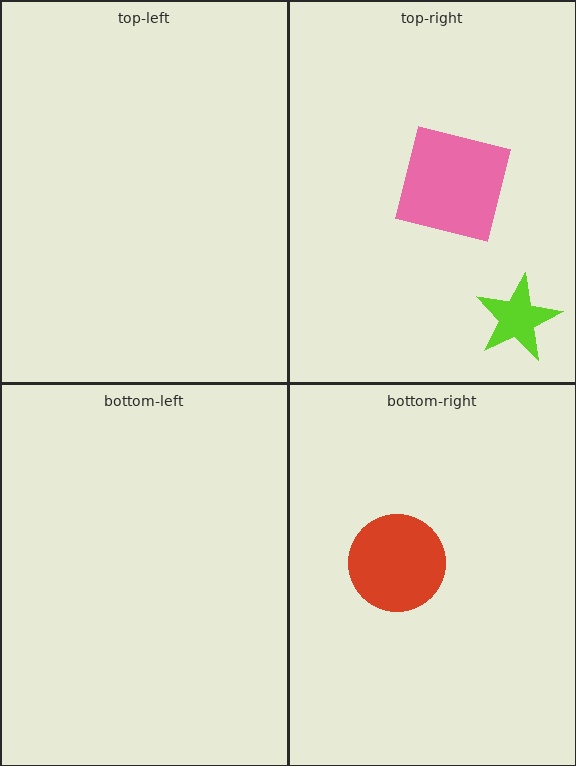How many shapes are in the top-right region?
2.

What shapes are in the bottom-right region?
The red circle.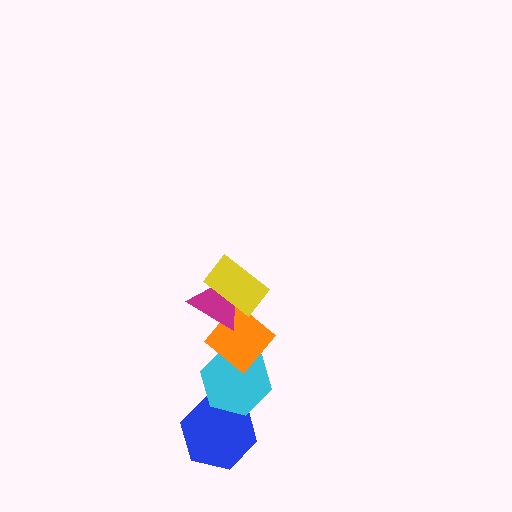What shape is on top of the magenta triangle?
The yellow rectangle is on top of the magenta triangle.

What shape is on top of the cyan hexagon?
The orange diamond is on top of the cyan hexagon.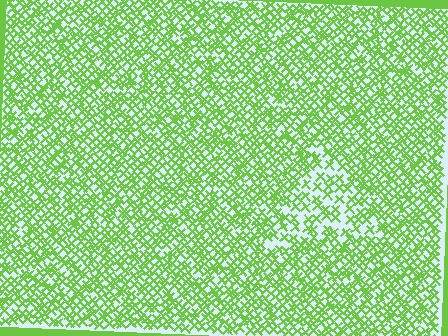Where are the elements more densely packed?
The elements are more densely packed outside the triangle boundary.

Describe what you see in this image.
The image contains small lime elements arranged at two different densities. A triangle-shaped region is visible where the elements are less densely packed than the surrounding area.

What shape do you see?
I see a triangle.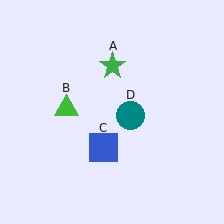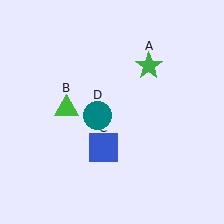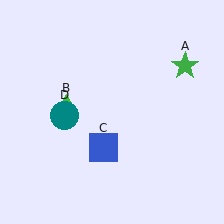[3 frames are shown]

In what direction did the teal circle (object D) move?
The teal circle (object D) moved left.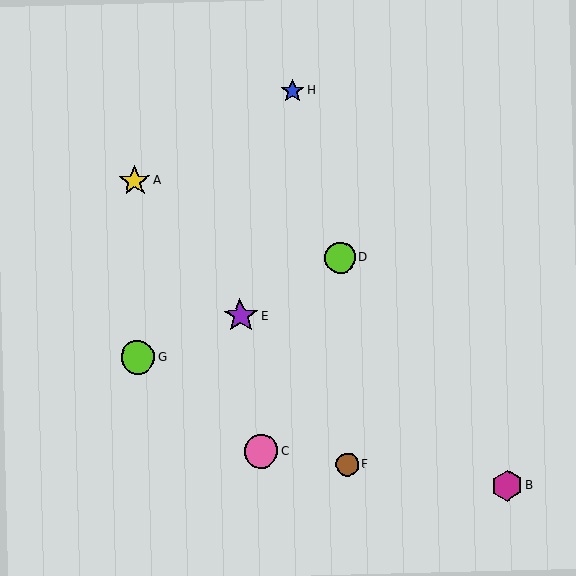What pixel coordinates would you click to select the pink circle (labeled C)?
Click at (261, 451) to select the pink circle C.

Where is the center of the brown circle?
The center of the brown circle is at (347, 465).